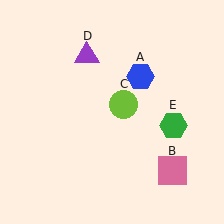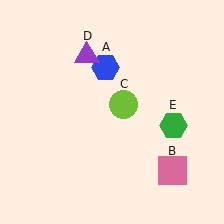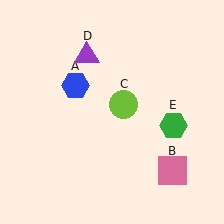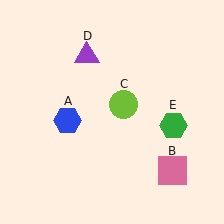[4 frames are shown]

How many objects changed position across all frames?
1 object changed position: blue hexagon (object A).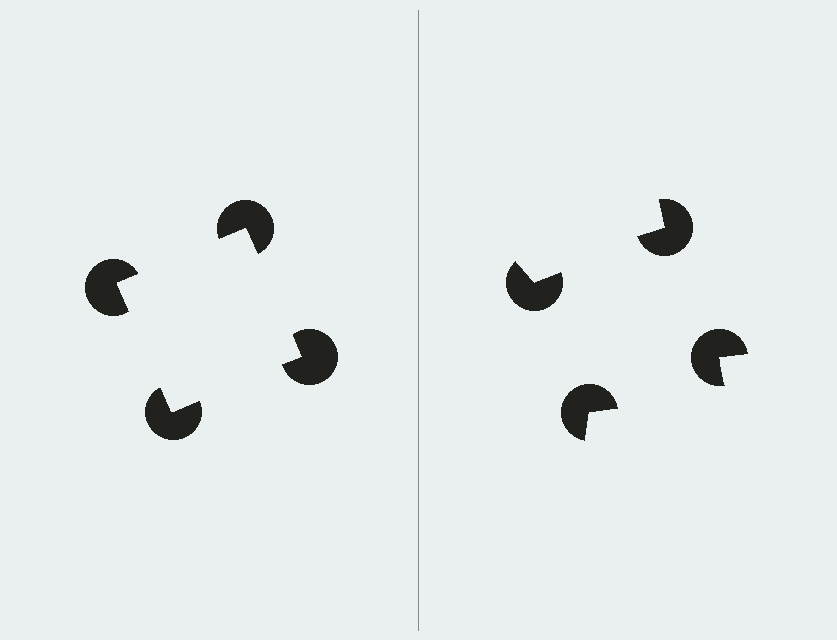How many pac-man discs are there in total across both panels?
8 — 4 on each side.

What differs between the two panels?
The pac-man discs are positioned identically on both sides; only the wedge orientations differ. On the left they align to a square; on the right they are misaligned.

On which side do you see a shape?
An illusory square appears on the left side. On the right side the wedge cuts are rotated, so no coherent shape forms.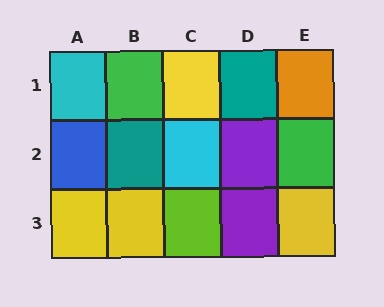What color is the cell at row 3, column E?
Yellow.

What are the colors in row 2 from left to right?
Blue, teal, cyan, purple, green.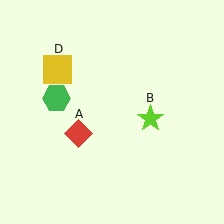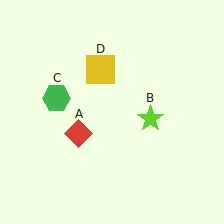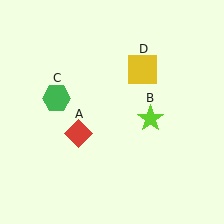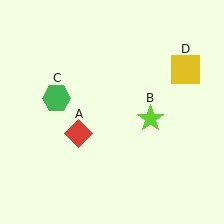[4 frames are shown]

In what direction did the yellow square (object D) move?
The yellow square (object D) moved right.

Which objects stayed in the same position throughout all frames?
Red diamond (object A) and lime star (object B) and green hexagon (object C) remained stationary.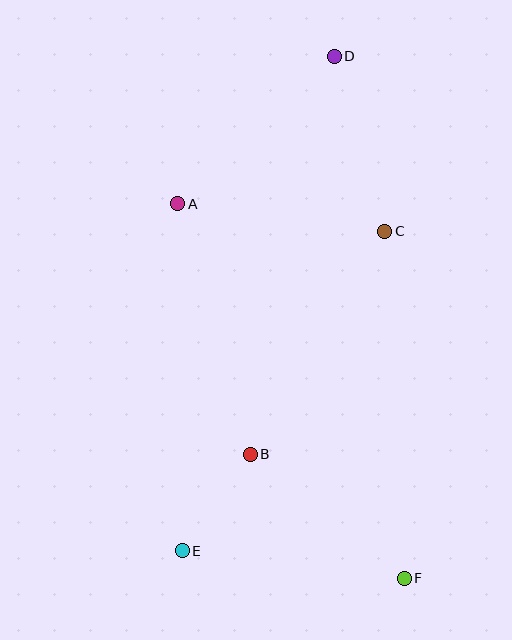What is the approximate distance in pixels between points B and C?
The distance between B and C is approximately 260 pixels.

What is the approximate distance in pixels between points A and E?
The distance between A and E is approximately 347 pixels.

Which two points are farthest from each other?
Points D and F are farthest from each other.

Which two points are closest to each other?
Points B and E are closest to each other.